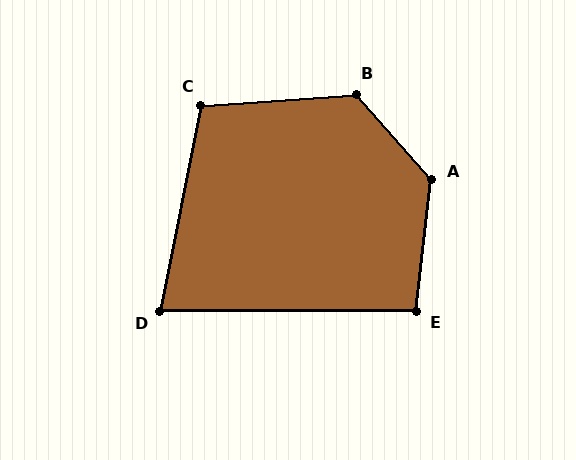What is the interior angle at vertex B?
Approximately 127 degrees (obtuse).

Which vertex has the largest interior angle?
A, at approximately 132 degrees.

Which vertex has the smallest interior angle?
D, at approximately 79 degrees.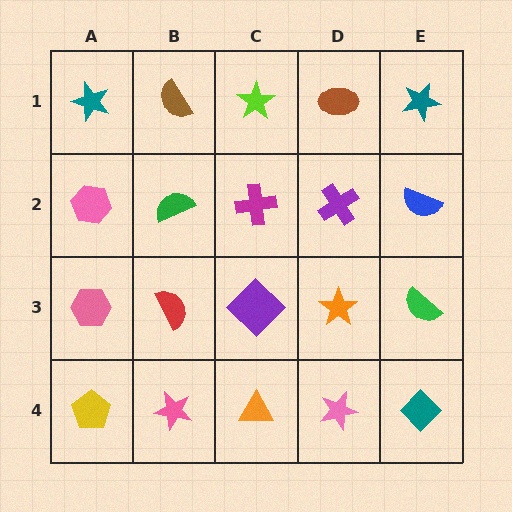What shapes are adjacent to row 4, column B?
A red semicircle (row 3, column B), a yellow pentagon (row 4, column A), an orange triangle (row 4, column C).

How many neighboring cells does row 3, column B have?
4.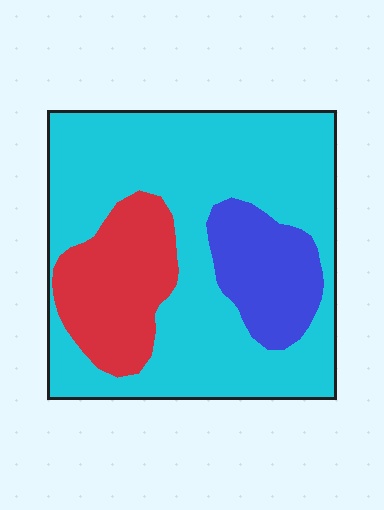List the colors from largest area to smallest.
From largest to smallest: cyan, red, blue.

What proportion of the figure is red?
Red covers 19% of the figure.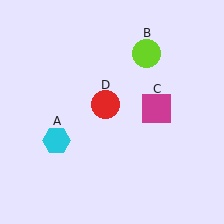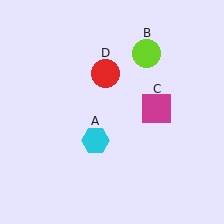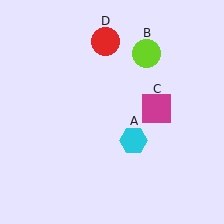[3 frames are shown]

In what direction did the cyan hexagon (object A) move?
The cyan hexagon (object A) moved right.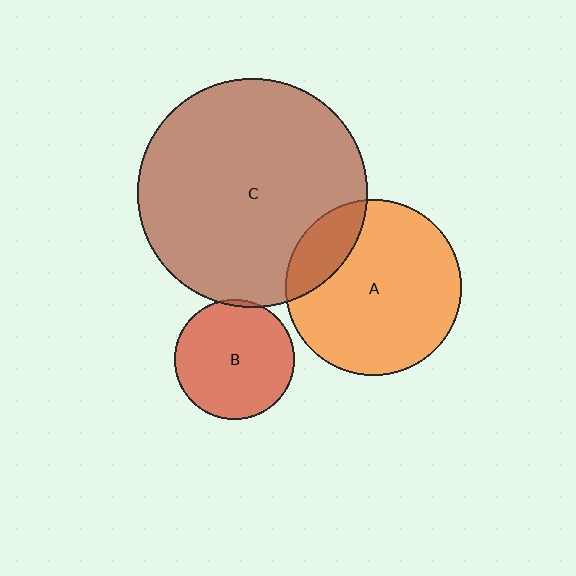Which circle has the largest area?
Circle C (brown).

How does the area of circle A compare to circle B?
Approximately 2.1 times.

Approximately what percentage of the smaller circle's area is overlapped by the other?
Approximately 5%.